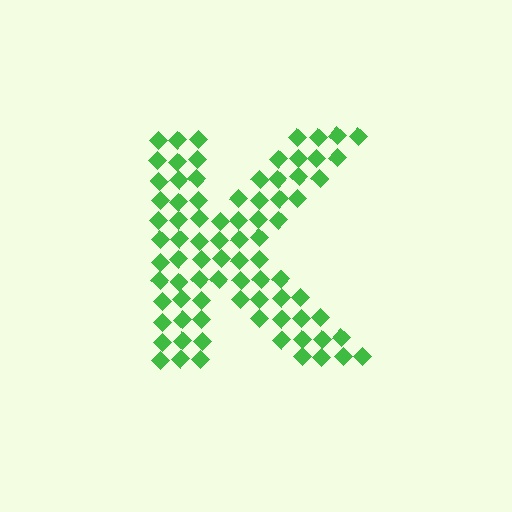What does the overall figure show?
The overall figure shows the letter K.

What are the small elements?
The small elements are diamonds.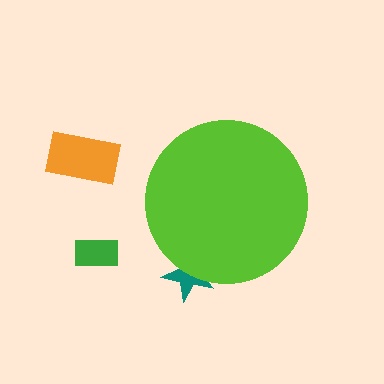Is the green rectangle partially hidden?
No, the green rectangle is fully visible.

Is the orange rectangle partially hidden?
No, the orange rectangle is fully visible.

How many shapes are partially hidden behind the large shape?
1 shape is partially hidden.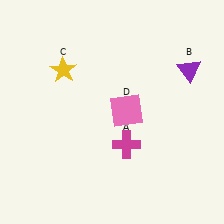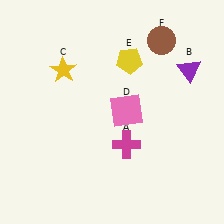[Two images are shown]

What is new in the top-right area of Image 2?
A yellow pentagon (E) was added in the top-right area of Image 2.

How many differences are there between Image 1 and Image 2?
There are 2 differences between the two images.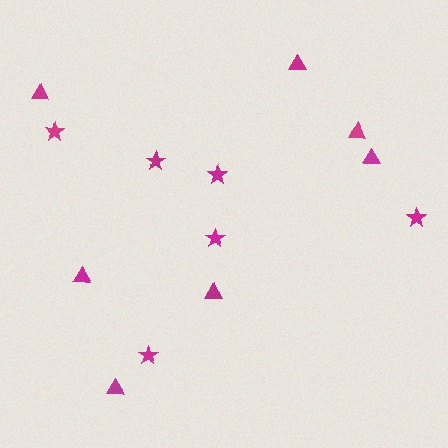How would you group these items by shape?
There are 2 groups: one group of triangles (7) and one group of stars (6).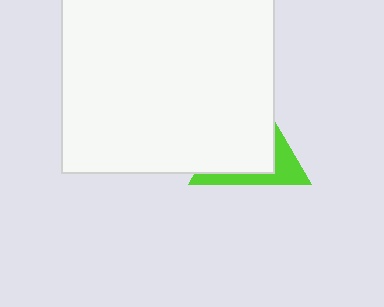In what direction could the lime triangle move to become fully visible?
The lime triangle could move toward the lower-right. That would shift it out from behind the white rectangle entirely.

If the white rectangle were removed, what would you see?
You would see the complete lime triangle.